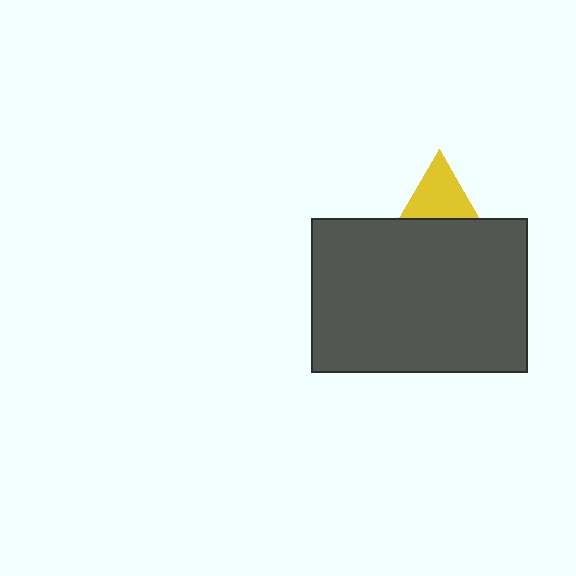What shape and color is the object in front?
The object in front is a dark gray rectangle.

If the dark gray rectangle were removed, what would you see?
You would see the complete yellow triangle.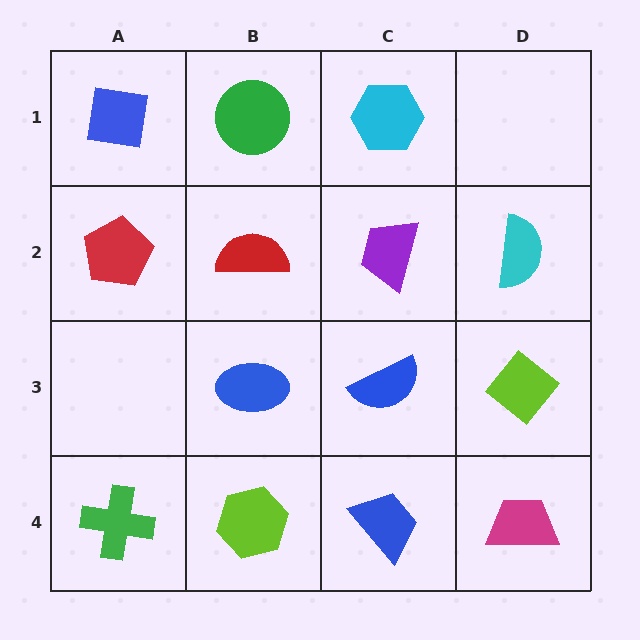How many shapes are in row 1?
3 shapes.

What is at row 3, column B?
A blue ellipse.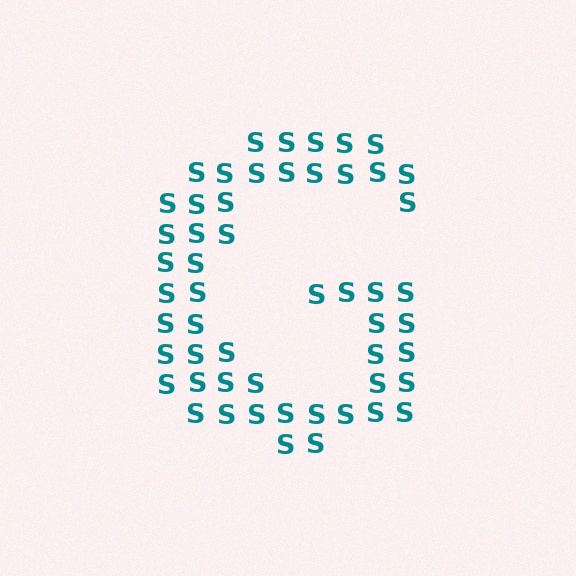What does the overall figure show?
The overall figure shows the letter G.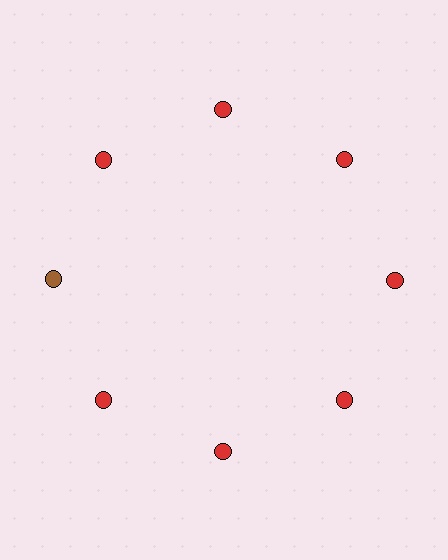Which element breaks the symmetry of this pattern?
The brown circle at roughly the 9 o'clock position breaks the symmetry. All other shapes are red circles.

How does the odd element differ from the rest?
It has a different color: brown instead of red.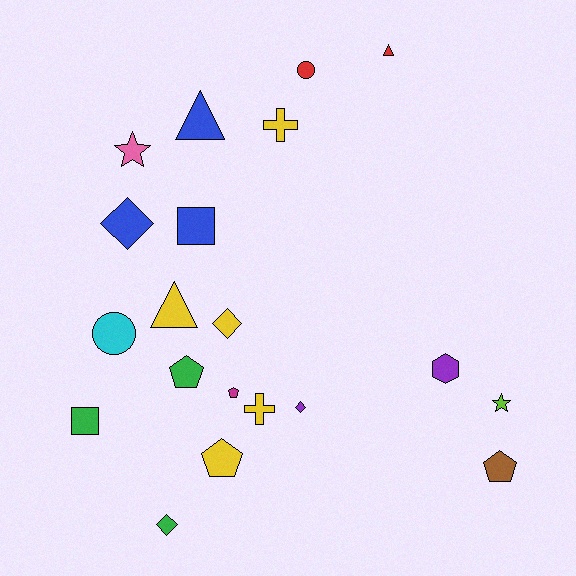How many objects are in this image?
There are 20 objects.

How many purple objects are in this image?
There are 2 purple objects.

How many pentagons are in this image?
There are 4 pentagons.